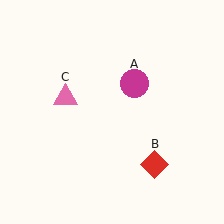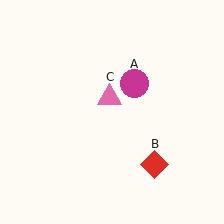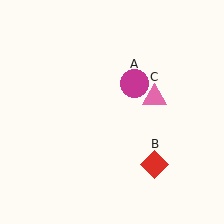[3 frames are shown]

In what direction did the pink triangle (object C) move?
The pink triangle (object C) moved right.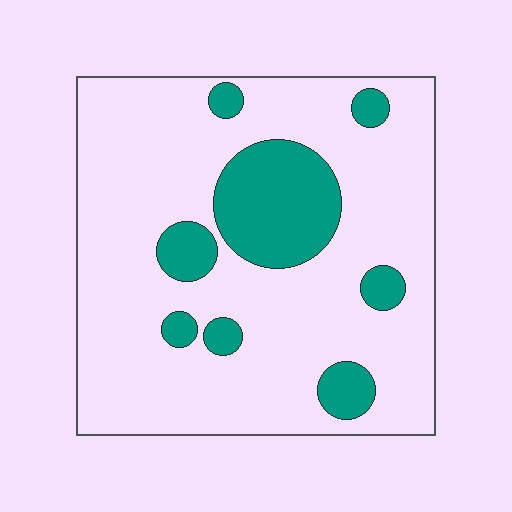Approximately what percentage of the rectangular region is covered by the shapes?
Approximately 20%.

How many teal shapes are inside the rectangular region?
8.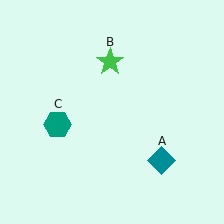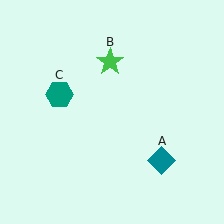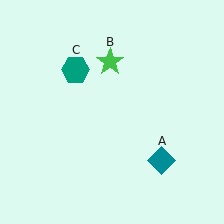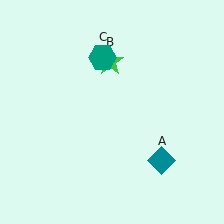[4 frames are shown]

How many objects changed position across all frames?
1 object changed position: teal hexagon (object C).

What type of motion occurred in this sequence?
The teal hexagon (object C) rotated clockwise around the center of the scene.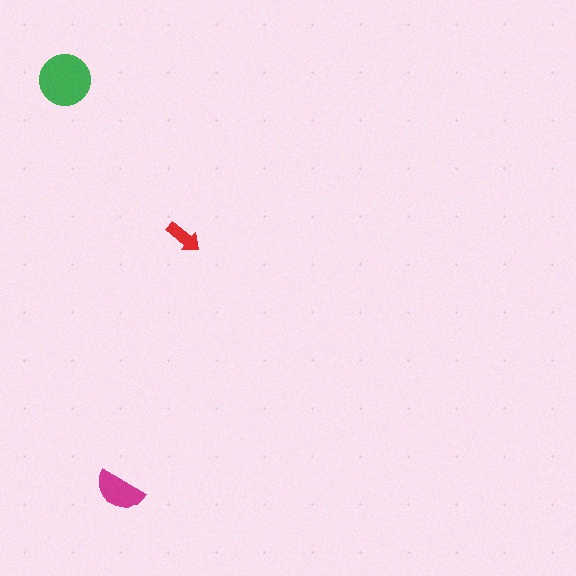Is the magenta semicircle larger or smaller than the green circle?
Smaller.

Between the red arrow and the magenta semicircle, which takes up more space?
The magenta semicircle.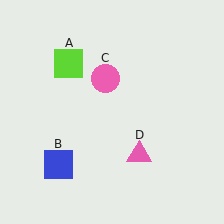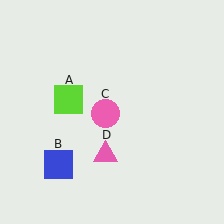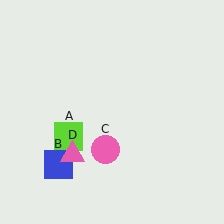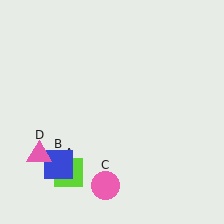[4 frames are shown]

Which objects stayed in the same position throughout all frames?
Blue square (object B) remained stationary.